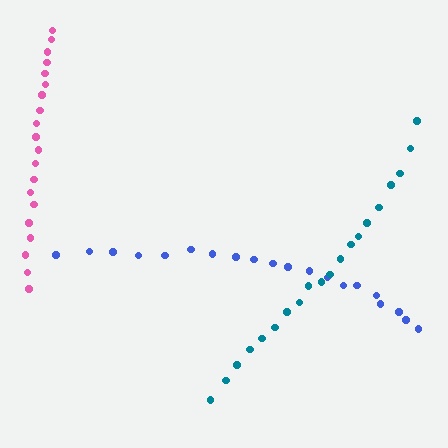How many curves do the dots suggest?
There are 3 distinct paths.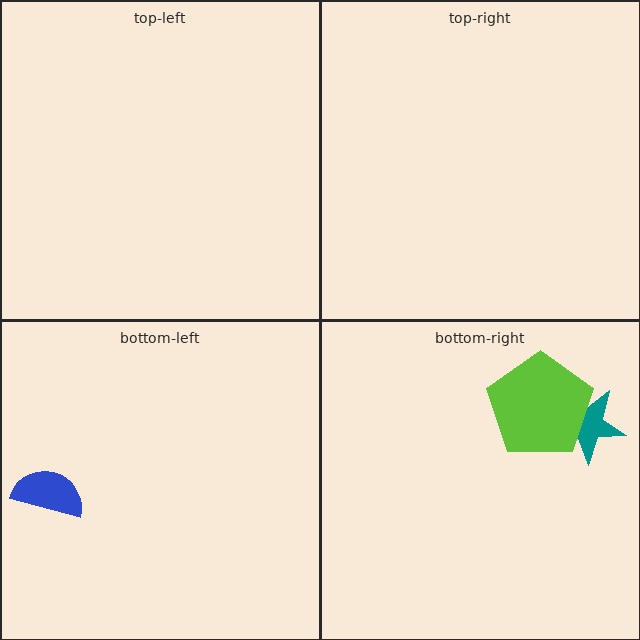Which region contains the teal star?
The bottom-right region.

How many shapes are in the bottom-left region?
1.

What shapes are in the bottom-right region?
The teal star, the lime pentagon.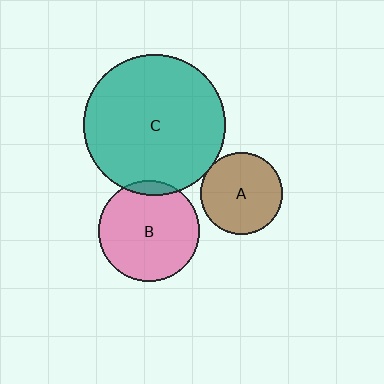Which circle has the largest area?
Circle C (teal).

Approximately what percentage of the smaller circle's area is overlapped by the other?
Approximately 5%.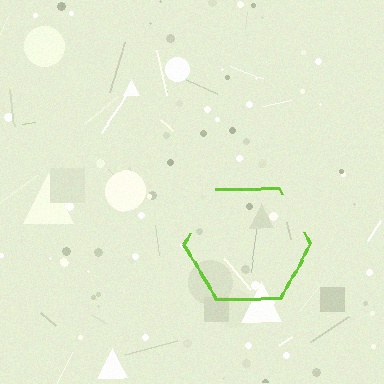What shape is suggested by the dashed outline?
The dashed outline suggests a hexagon.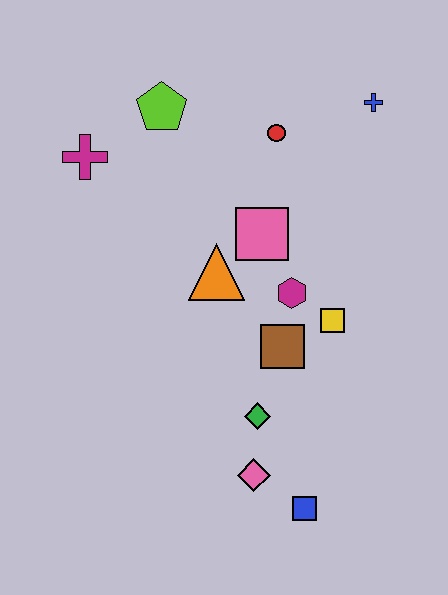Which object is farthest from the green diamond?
The blue cross is farthest from the green diamond.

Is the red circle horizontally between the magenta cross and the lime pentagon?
No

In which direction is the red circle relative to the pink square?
The red circle is above the pink square.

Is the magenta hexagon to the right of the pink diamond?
Yes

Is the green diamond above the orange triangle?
No